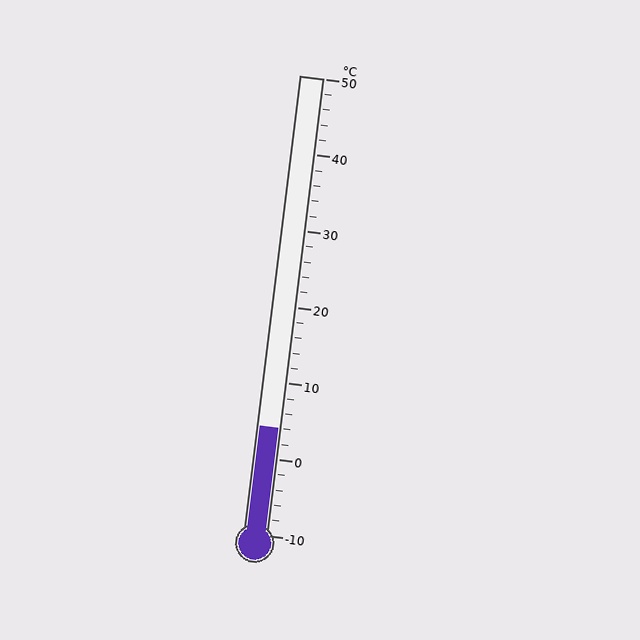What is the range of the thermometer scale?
The thermometer scale ranges from -10°C to 50°C.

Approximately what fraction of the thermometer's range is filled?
The thermometer is filled to approximately 25% of its range.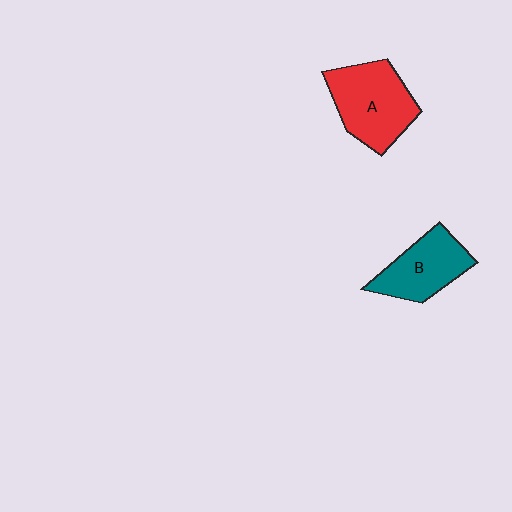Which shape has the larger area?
Shape A (red).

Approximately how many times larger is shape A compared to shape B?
Approximately 1.3 times.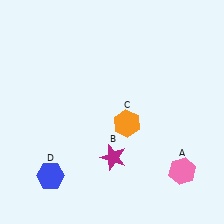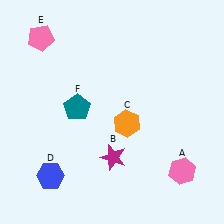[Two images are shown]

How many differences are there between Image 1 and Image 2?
There are 2 differences between the two images.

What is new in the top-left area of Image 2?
A teal pentagon (F) was added in the top-left area of Image 2.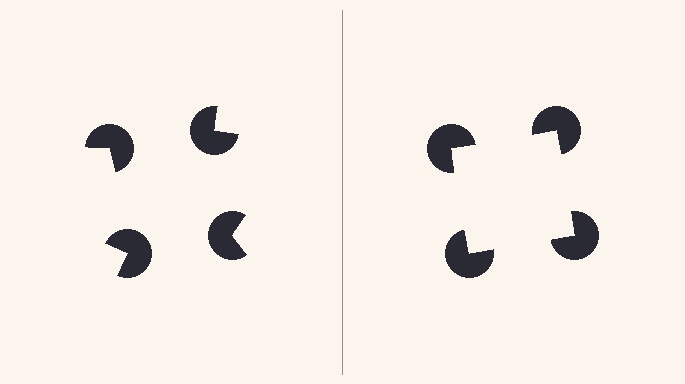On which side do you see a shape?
An illusory square appears on the right side. On the left side the wedge cuts are rotated, so no coherent shape forms.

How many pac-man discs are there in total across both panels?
8 — 4 on each side.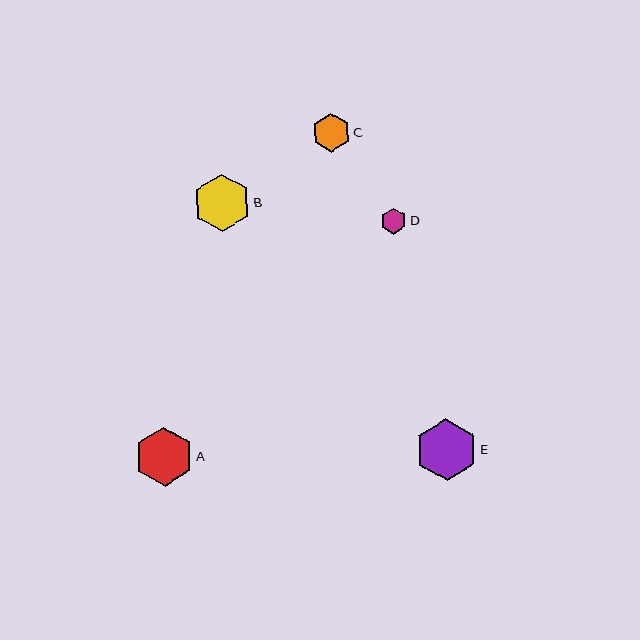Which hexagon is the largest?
Hexagon E is the largest with a size of approximately 61 pixels.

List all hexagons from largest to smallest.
From largest to smallest: E, A, B, C, D.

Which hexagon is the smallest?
Hexagon D is the smallest with a size of approximately 26 pixels.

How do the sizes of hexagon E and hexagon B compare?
Hexagon E and hexagon B are approximately the same size.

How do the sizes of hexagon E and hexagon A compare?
Hexagon E and hexagon A are approximately the same size.